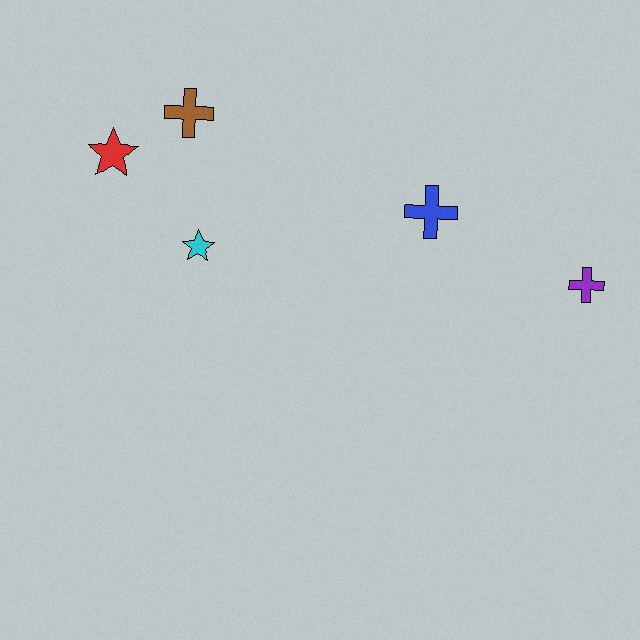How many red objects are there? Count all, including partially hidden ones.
There is 1 red object.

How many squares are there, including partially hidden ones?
There are no squares.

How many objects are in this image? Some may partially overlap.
There are 5 objects.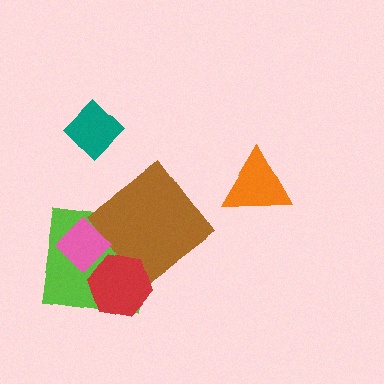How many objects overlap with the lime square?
3 objects overlap with the lime square.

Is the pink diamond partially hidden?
Yes, it is partially covered by another shape.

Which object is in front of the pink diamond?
The red hexagon is in front of the pink diamond.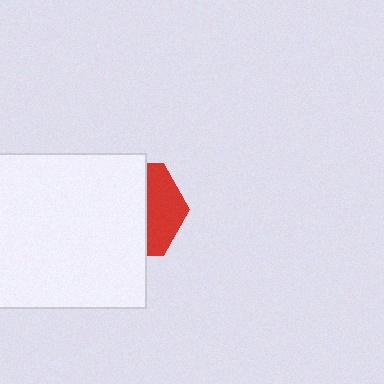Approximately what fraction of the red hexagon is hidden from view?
Roughly 63% of the red hexagon is hidden behind the white square.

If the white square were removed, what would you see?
You would see the complete red hexagon.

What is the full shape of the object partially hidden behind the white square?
The partially hidden object is a red hexagon.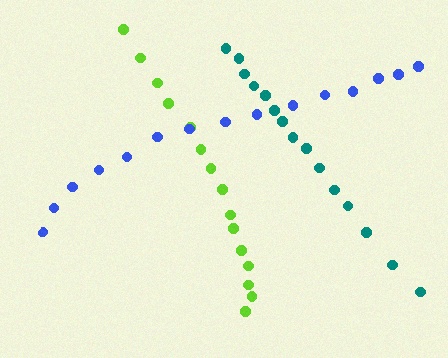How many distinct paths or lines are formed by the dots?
There are 3 distinct paths.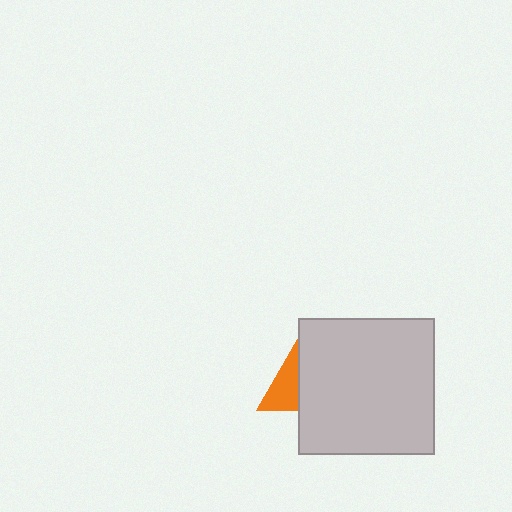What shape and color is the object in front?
The object in front is a light gray square.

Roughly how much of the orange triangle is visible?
A small part of it is visible (roughly 35%).